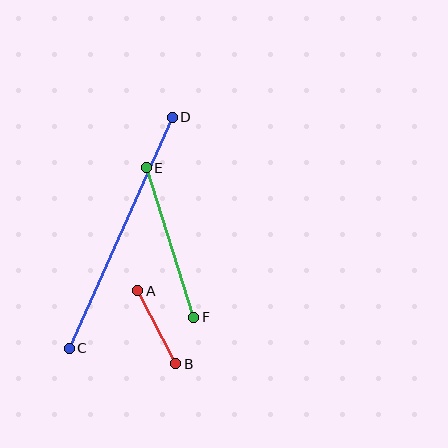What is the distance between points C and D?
The distance is approximately 253 pixels.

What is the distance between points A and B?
The distance is approximately 83 pixels.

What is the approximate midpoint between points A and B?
The midpoint is at approximately (157, 327) pixels.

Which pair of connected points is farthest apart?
Points C and D are farthest apart.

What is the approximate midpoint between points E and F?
The midpoint is at approximately (170, 243) pixels.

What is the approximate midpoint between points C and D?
The midpoint is at approximately (121, 233) pixels.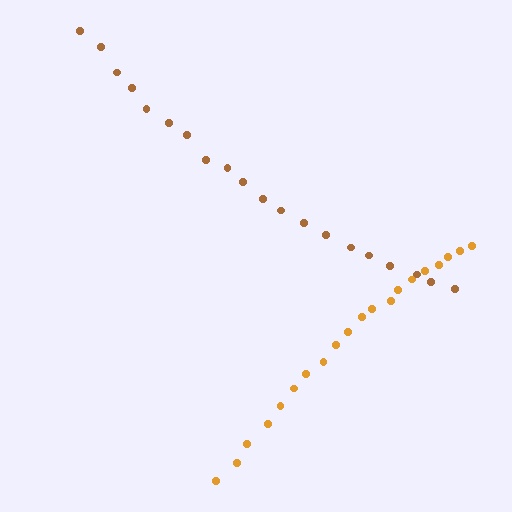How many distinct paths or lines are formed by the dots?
There are 2 distinct paths.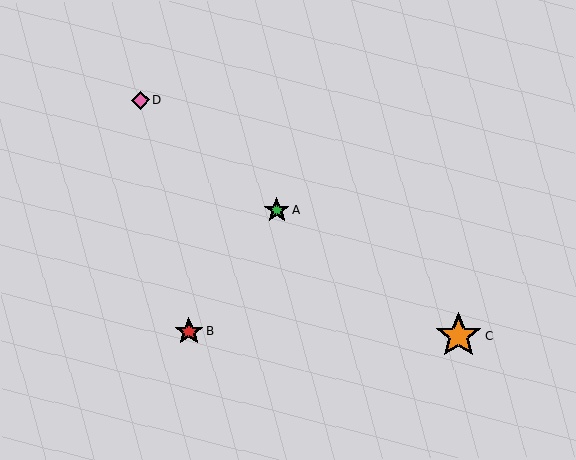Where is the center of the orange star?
The center of the orange star is at (458, 336).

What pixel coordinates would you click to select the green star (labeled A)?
Click at (276, 210) to select the green star A.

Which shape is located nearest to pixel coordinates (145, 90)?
The pink diamond (labeled D) at (140, 100) is nearest to that location.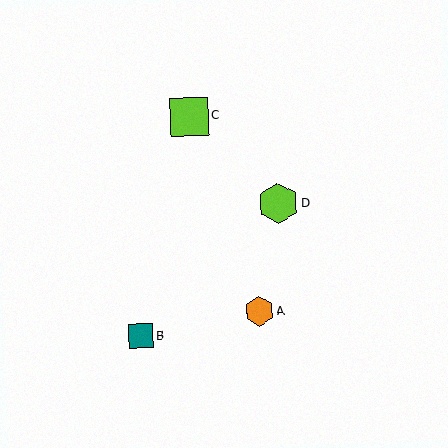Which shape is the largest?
The lime hexagon (labeled D) is the largest.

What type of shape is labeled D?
Shape D is a lime hexagon.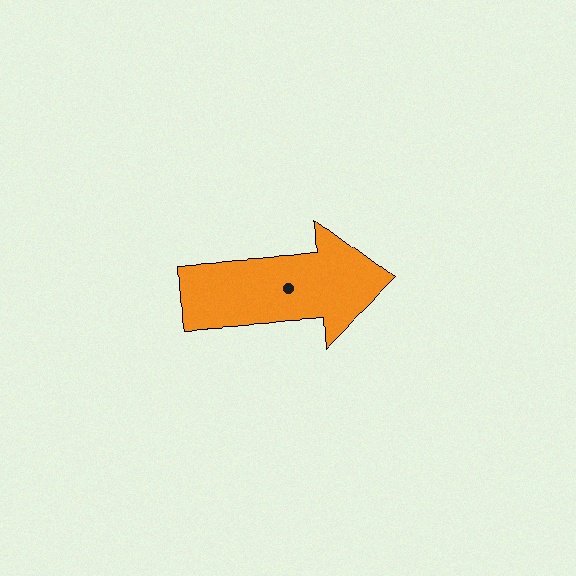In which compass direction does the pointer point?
East.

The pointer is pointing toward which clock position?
Roughly 3 o'clock.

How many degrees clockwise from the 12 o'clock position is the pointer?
Approximately 86 degrees.